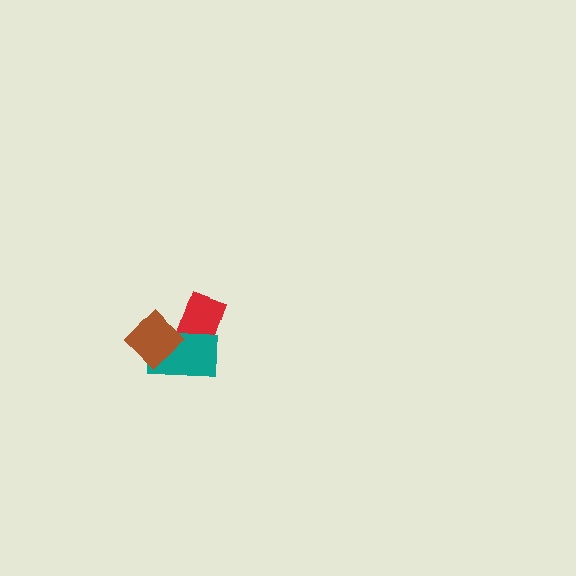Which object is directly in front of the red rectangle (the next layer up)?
The teal rectangle is directly in front of the red rectangle.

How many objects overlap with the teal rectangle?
2 objects overlap with the teal rectangle.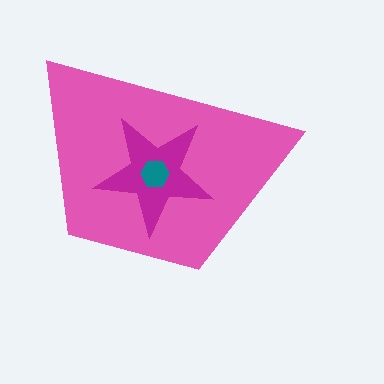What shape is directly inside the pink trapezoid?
The magenta star.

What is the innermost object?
The teal hexagon.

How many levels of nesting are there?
3.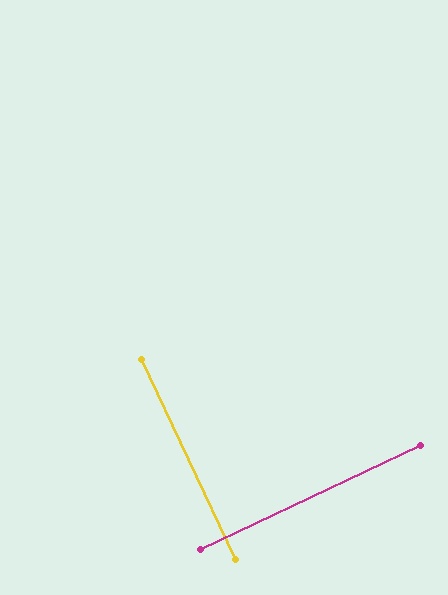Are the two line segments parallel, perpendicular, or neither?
Perpendicular — they meet at approximately 90°.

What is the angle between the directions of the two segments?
Approximately 90 degrees.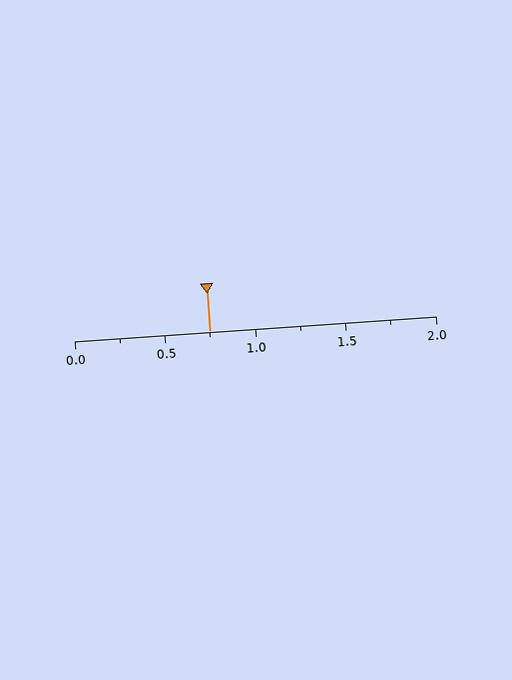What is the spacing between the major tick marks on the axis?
The major ticks are spaced 0.5 apart.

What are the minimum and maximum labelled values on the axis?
The axis runs from 0.0 to 2.0.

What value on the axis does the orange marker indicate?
The marker indicates approximately 0.75.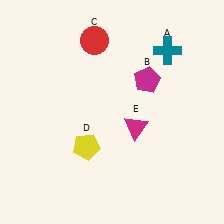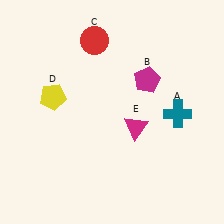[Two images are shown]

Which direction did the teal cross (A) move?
The teal cross (A) moved down.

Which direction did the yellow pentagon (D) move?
The yellow pentagon (D) moved up.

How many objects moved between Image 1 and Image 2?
2 objects moved between the two images.